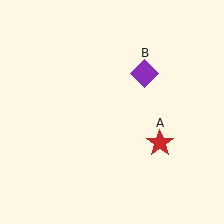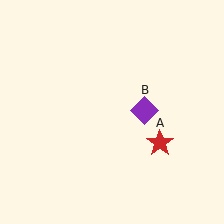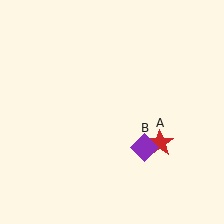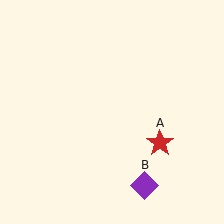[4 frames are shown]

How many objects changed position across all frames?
1 object changed position: purple diamond (object B).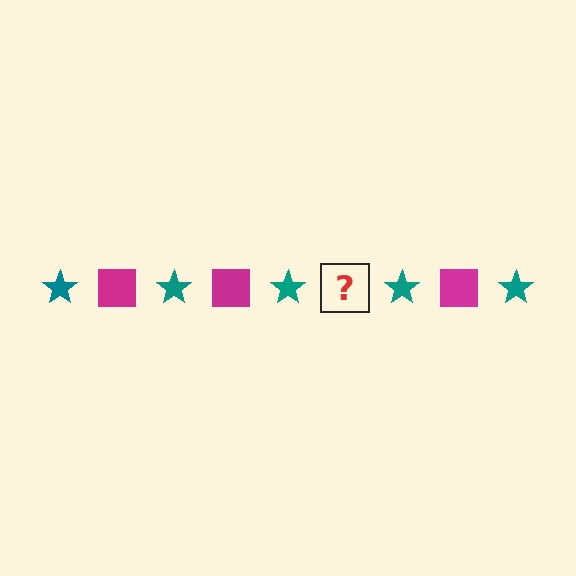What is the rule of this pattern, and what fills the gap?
The rule is that the pattern alternates between teal star and magenta square. The gap should be filled with a magenta square.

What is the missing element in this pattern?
The missing element is a magenta square.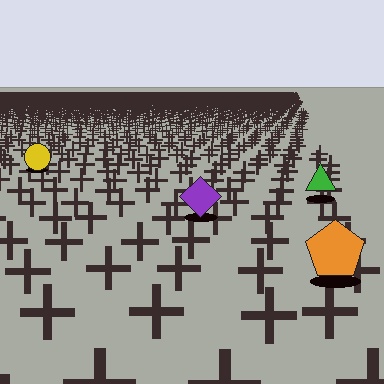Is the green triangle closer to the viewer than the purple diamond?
No. The purple diamond is closer — you can tell from the texture gradient: the ground texture is coarser near it.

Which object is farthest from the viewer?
The yellow circle is farthest from the viewer. It appears smaller and the ground texture around it is denser.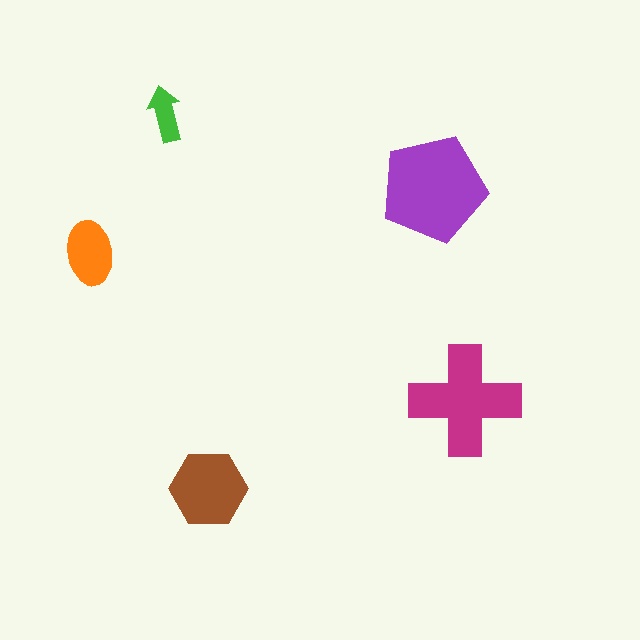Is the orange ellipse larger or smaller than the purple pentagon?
Smaller.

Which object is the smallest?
The green arrow.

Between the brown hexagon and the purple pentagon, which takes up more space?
The purple pentagon.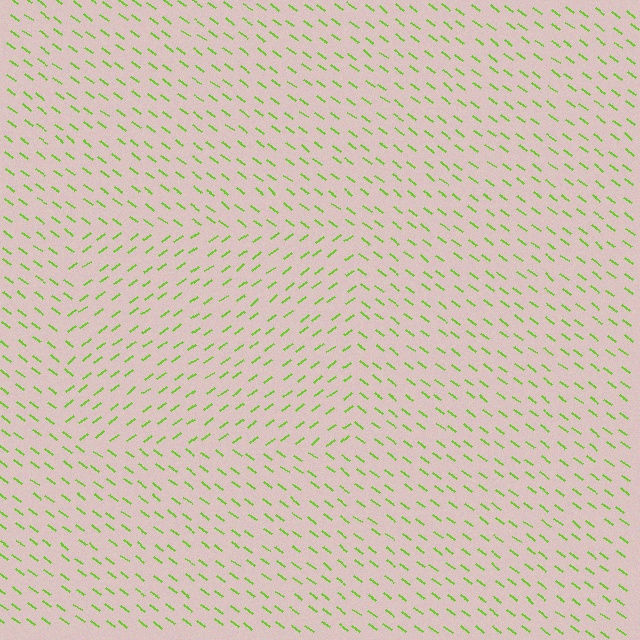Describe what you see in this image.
The image is filled with small lime line segments. A rectangle region in the image has lines oriented differently from the surrounding lines, creating a visible texture boundary.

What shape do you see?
I see a rectangle.